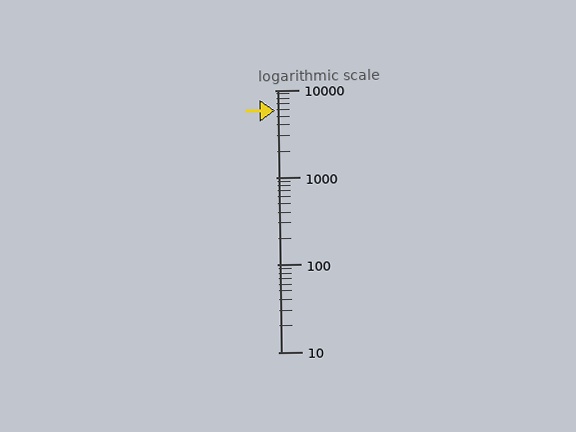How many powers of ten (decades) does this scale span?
The scale spans 3 decades, from 10 to 10000.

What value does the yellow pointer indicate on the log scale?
The pointer indicates approximately 5900.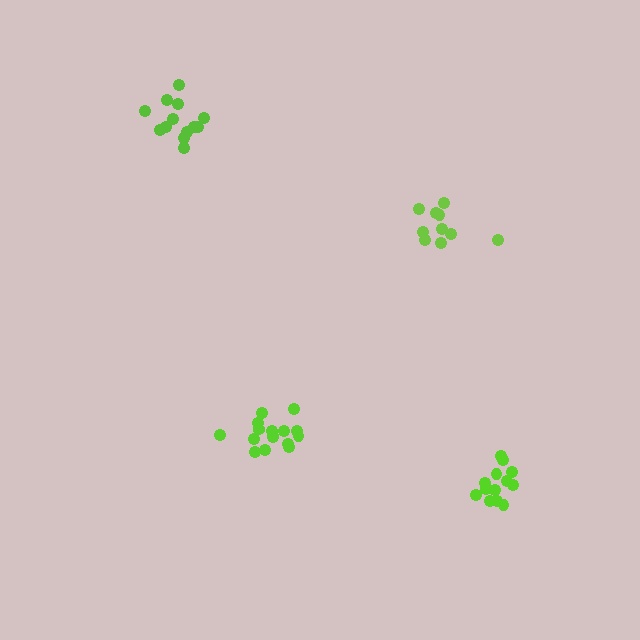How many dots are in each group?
Group 1: 10 dots, Group 2: 13 dots, Group 3: 16 dots, Group 4: 13 dots (52 total).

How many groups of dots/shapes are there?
There are 4 groups.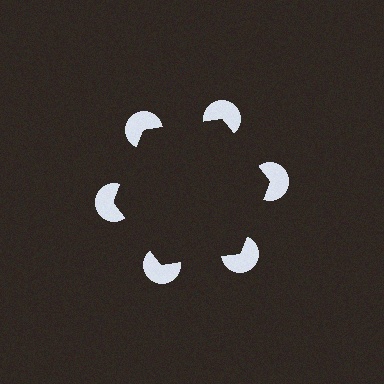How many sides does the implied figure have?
6 sides.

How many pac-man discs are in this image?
There are 6 — one at each vertex of the illusory hexagon.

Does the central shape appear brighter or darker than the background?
It typically appears slightly darker than the background, even though no actual brightness change is drawn.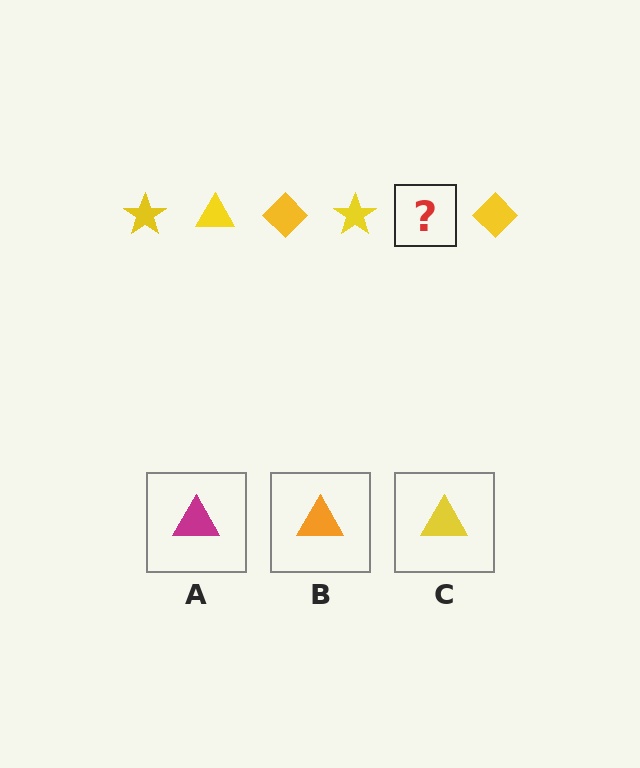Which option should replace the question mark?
Option C.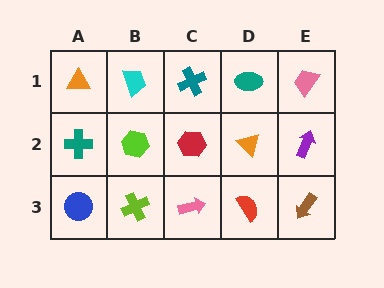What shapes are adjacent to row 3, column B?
A lime hexagon (row 2, column B), a blue circle (row 3, column A), a pink arrow (row 3, column C).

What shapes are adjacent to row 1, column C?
A red hexagon (row 2, column C), a cyan trapezoid (row 1, column B), a teal ellipse (row 1, column D).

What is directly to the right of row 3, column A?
A lime cross.